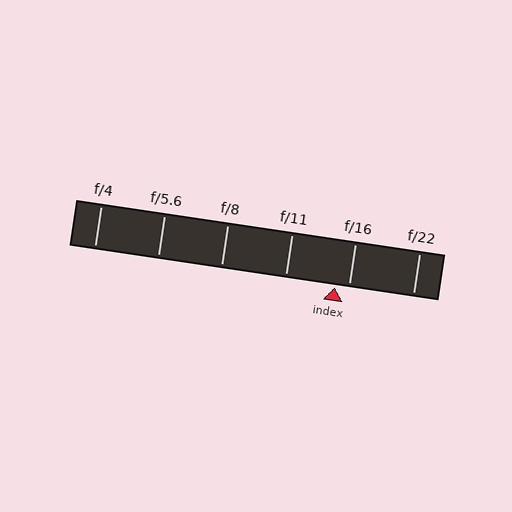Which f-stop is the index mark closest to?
The index mark is closest to f/16.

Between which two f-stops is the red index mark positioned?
The index mark is between f/11 and f/16.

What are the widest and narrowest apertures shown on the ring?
The widest aperture shown is f/4 and the narrowest is f/22.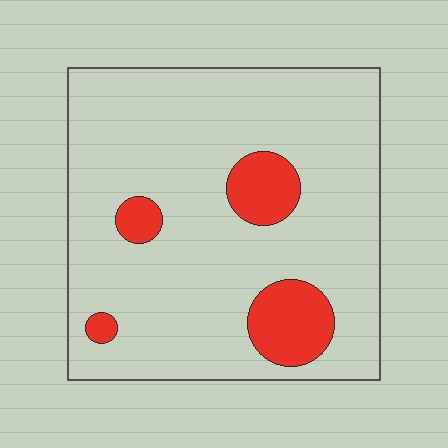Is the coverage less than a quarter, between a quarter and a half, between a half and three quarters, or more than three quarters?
Less than a quarter.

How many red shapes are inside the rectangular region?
4.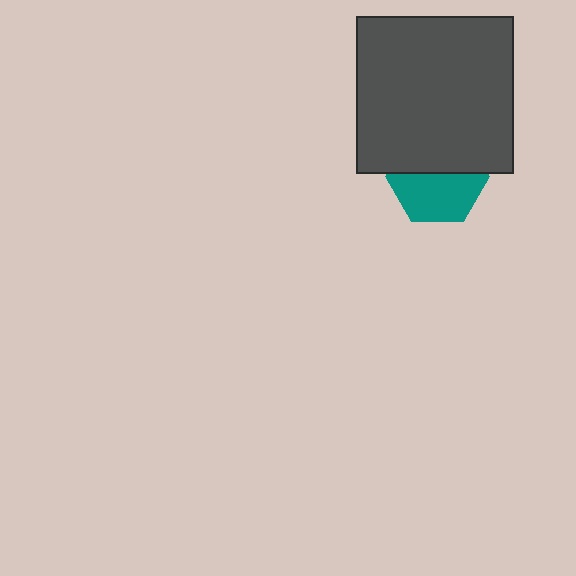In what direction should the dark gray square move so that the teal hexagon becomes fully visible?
The dark gray square should move up. That is the shortest direction to clear the overlap and leave the teal hexagon fully visible.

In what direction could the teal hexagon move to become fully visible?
The teal hexagon could move down. That would shift it out from behind the dark gray square entirely.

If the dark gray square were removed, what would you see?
You would see the complete teal hexagon.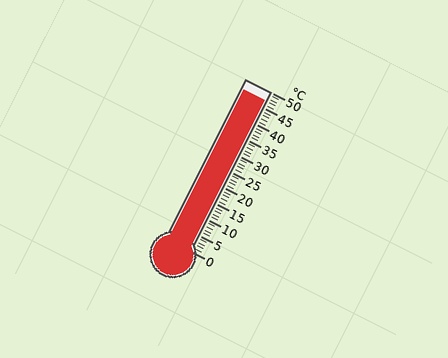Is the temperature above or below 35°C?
The temperature is above 35°C.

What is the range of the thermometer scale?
The thermometer scale ranges from 0°C to 50°C.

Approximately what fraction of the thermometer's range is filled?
The thermometer is filled to approximately 95% of its range.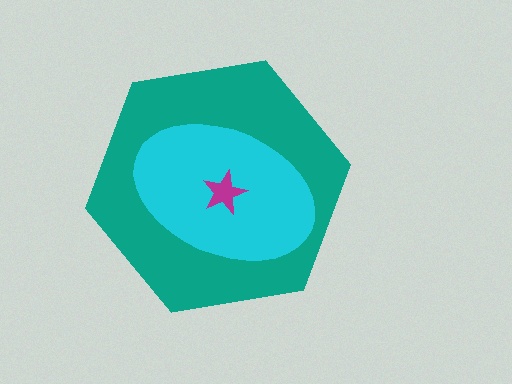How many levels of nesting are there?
3.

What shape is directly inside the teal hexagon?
The cyan ellipse.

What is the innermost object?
The magenta star.